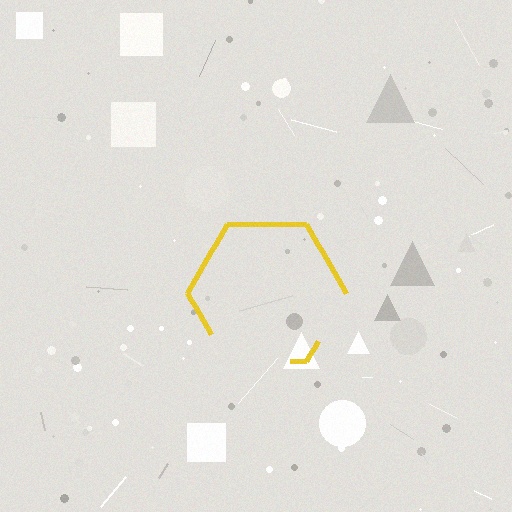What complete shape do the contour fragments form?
The contour fragments form a hexagon.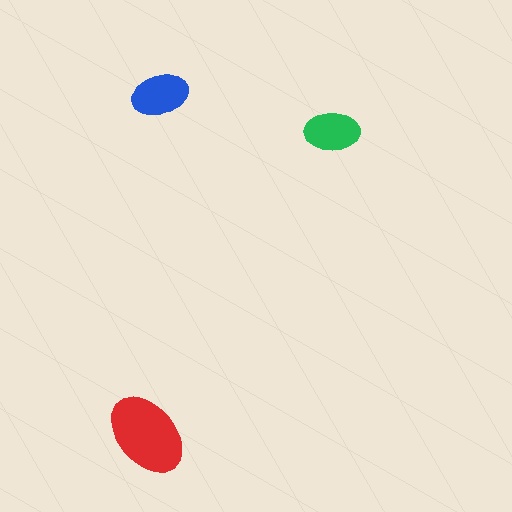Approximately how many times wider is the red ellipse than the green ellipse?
About 1.5 times wider.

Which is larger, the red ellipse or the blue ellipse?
The red one.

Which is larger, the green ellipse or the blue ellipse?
The blue one.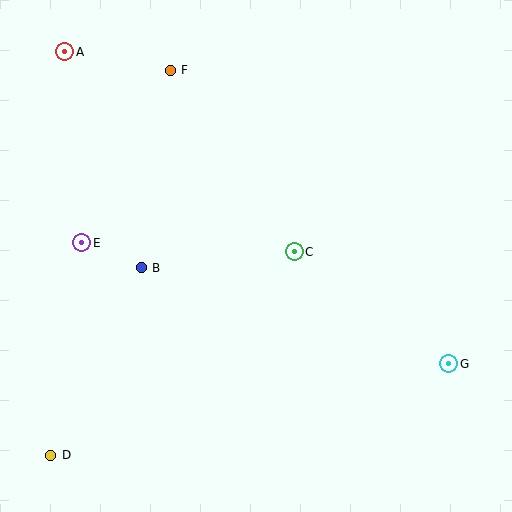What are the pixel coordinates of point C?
Point C is at (294, 252).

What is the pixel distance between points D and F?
The distance between D and F is 403 pixels.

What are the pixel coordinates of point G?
Point G is at (449, 364).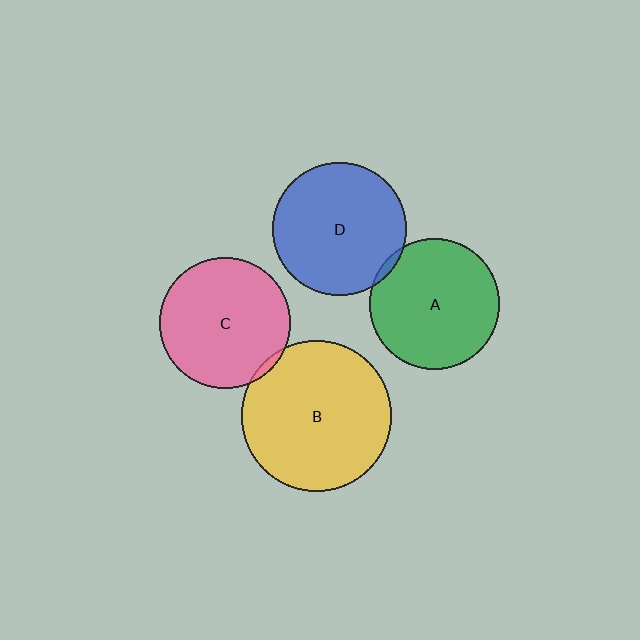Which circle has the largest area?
Circle B (yellow).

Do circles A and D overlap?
Yes.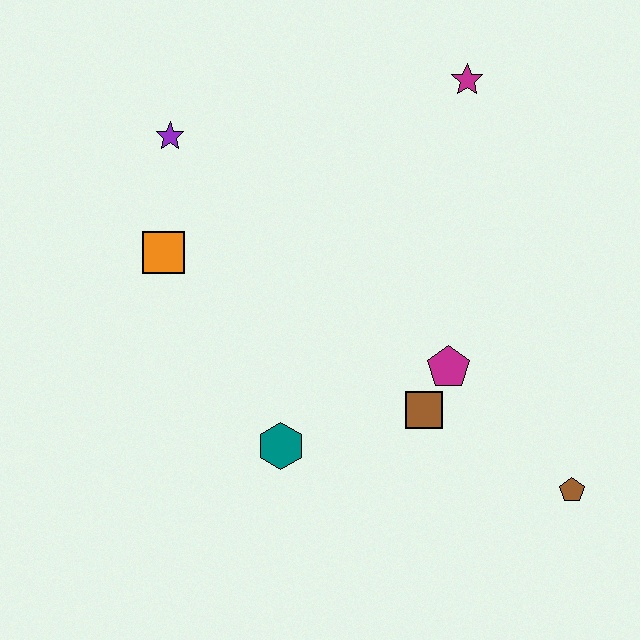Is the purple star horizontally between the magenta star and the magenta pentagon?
No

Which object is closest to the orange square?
The purple star is closest to the orange square.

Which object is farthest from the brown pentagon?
The purple star is farthest from the brown pentagon.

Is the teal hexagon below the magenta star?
Yes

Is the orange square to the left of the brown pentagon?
Yes